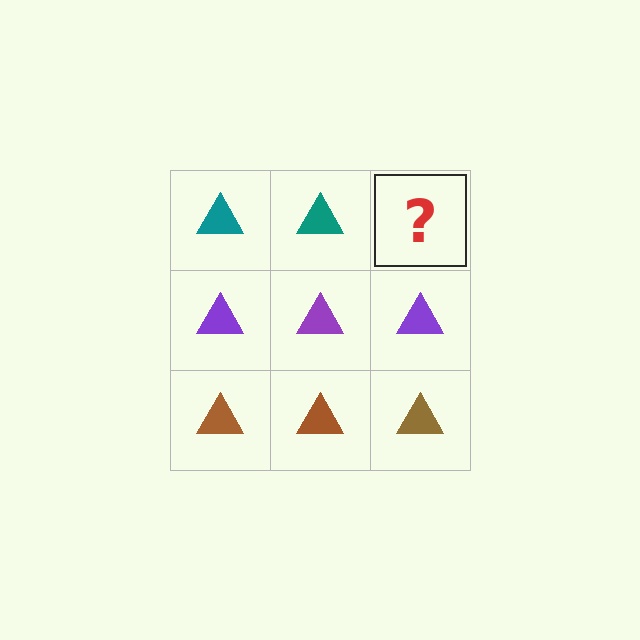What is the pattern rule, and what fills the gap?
The rule is that each row has a consistent color. The gap should be filled with a teal triangle.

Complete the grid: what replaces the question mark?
The question mark should be replaced with a teal triangle.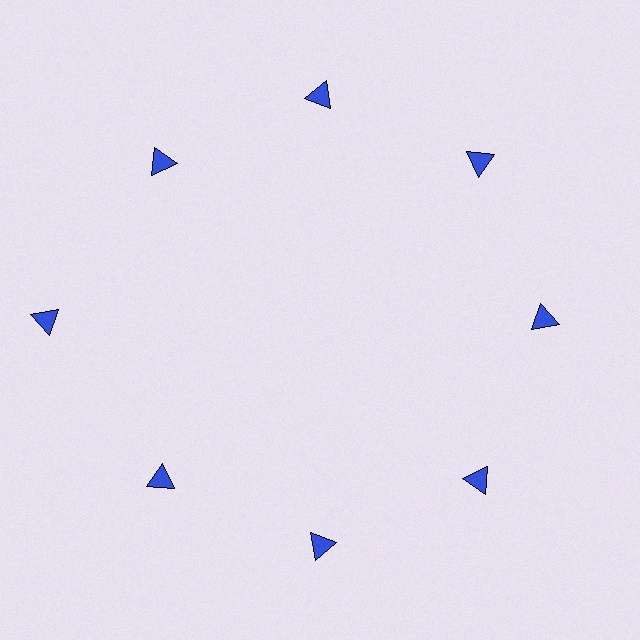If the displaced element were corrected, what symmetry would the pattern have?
It would have 8-fold rotational symmetry — the pattern would map onto itself every 45 degrees.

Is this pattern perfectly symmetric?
No. The 8 blue triangles are arranged in a ring, but one element near the 9 o'clock position is pushed outward from the center, breaking the 8-fold rotational symmetry.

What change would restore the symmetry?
The symmetry would be restored by moving it inward, back onto the ring so that all 8 triangles sit at equal angles and equal distance from the center.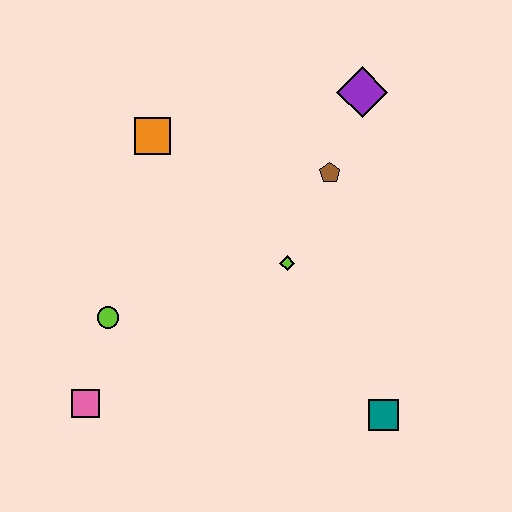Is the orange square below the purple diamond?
Yes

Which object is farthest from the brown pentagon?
The pink square is farthest from the brown pentagon.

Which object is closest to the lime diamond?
The brown pentagon is closest to the lime diamond.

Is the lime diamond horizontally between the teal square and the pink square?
Yes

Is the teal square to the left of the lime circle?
No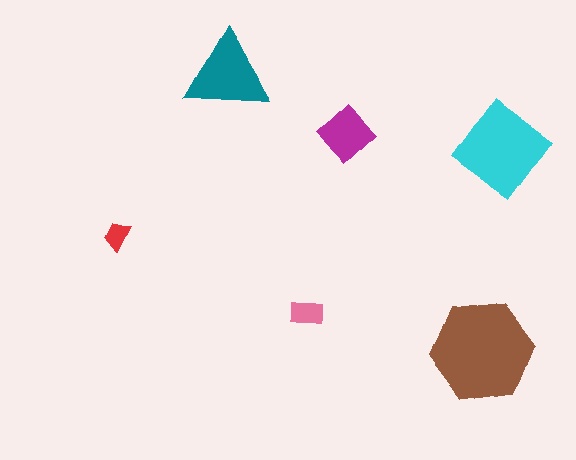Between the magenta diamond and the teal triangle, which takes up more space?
The teal triangle.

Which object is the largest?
The brown hexagon.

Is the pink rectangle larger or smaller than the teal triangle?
Smaller.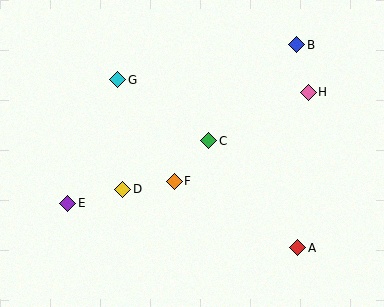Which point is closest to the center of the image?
Point C at (209, 141) is closest to the center.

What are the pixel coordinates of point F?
Point F is at (174, 181).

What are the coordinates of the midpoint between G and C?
The midpoint between G and C is at (163, 110).